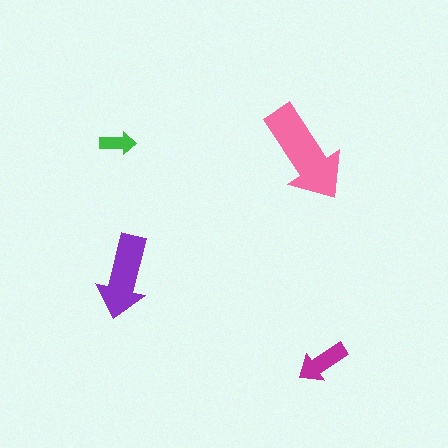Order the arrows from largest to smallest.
the pink one, the purple one, the magenta one, the green one.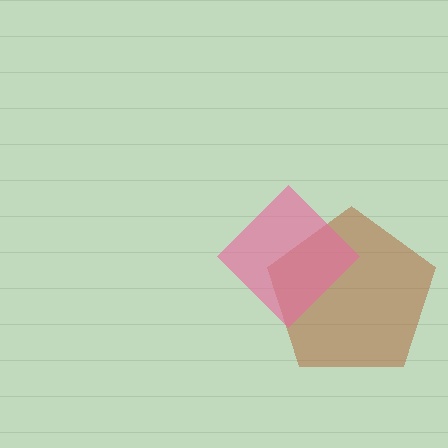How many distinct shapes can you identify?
There are 2 distinct shapes: a brown pentagon, a pink diamond.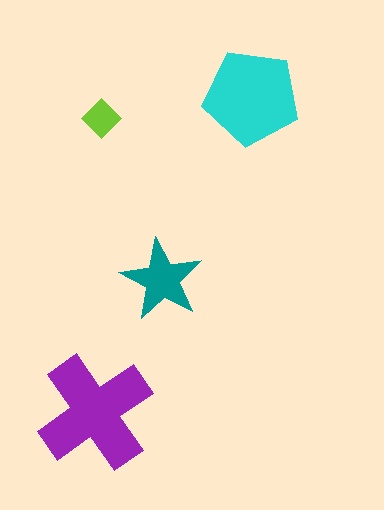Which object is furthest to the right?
The cyan pentagon is rightmost.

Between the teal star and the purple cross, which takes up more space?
The purple cross.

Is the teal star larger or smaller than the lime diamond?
Larger.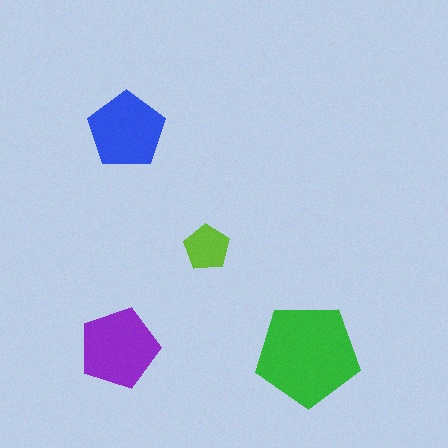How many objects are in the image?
There are 4 objects in the image.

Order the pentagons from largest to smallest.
the green one, the purple one, the blue one, the lime one.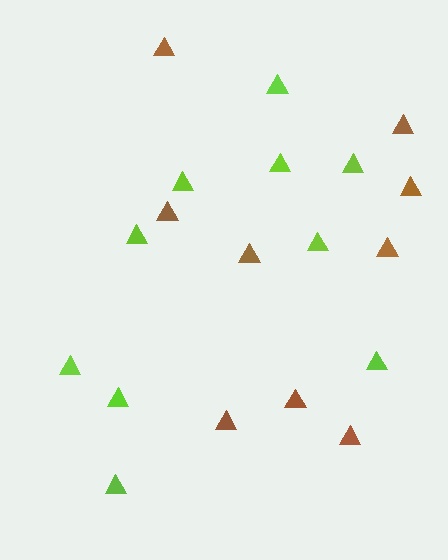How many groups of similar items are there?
There are 2 groups: one group of brown triangles (9) and one group of lime triangles (10).